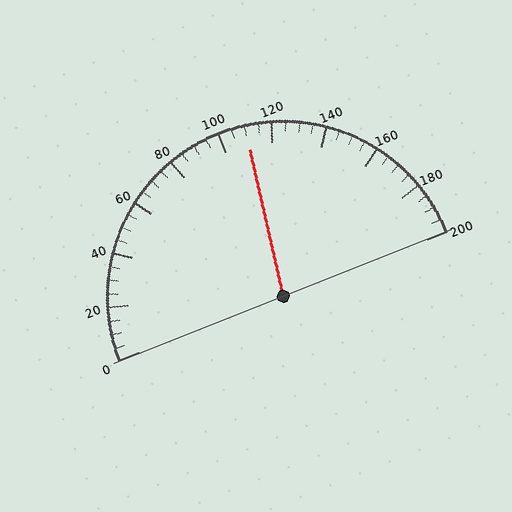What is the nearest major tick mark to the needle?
The nearest major tick mark is 120.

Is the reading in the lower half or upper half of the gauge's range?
The reading is in the upper half of the range (0 to 200).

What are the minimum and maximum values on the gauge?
The gauge ranges from 0 to 200.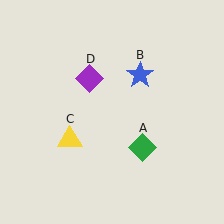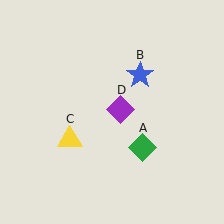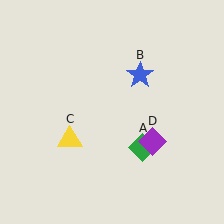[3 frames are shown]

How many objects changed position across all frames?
1 object changed position: purple diamond (object D).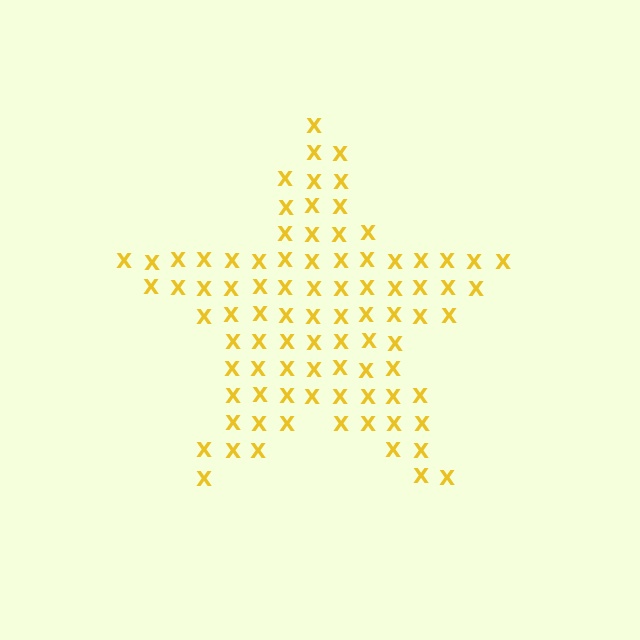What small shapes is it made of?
It is made of small letter X's.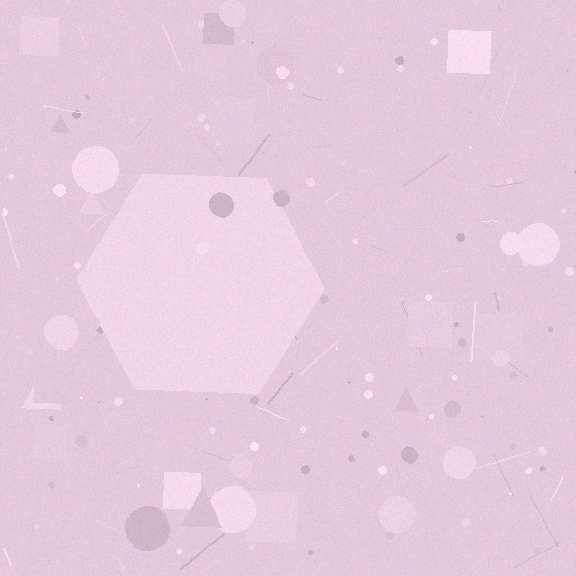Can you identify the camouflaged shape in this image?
The camouflaged shape is a hexagon.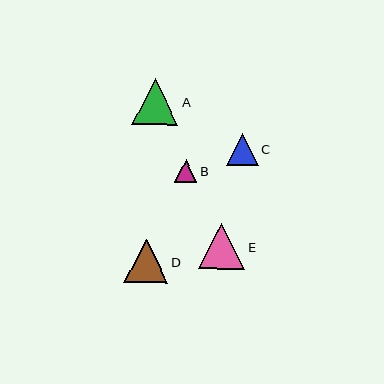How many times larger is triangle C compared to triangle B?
Triangle C is approximately 1.4 times the size of triangle B.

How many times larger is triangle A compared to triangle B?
Triangle A is approximately 2.1 times the size of triangle B.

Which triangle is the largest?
Triangle A is the largest with a size of approximately 46 pixels.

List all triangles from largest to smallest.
From largest to smallest: A, E, D, C, B.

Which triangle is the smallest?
Triangle B is the smallest with a size of approximately 22 pixels.